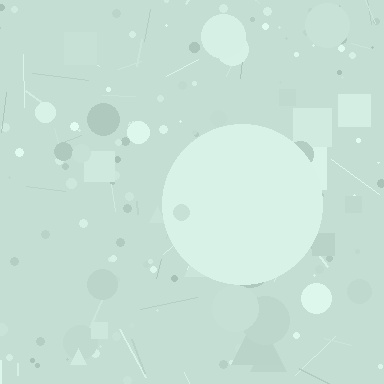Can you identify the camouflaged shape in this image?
The camouflaged shape is a circle.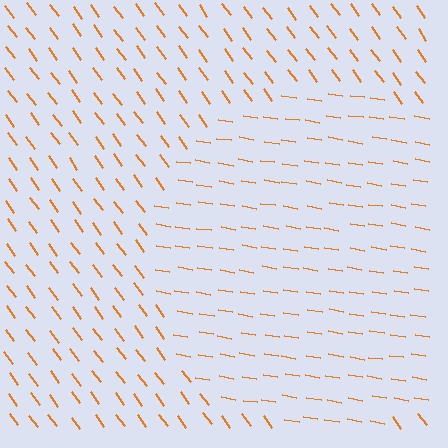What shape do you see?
I see a circle.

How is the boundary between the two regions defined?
The boundary is defined purely by a change in line orientation (approximately 45 degrees difference). All lines are the same color and thickness.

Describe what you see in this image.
The image is filled with small orange line segments. A circle region in the image has lines oriented differently from the surrounding lines, creating a visible texture boundary.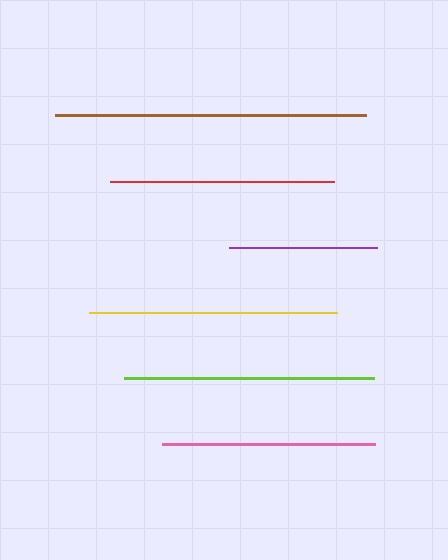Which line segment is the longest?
The brown line is the longest at approximately 311 pixels.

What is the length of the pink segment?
The pink segment is approximately 213 pixels long.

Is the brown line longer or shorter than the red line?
The brown line is longer than the red line.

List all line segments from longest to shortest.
From longest to shortest: brown, lime, yellow, red, pink, purple.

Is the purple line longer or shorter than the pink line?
The pink line is longer than the purple line.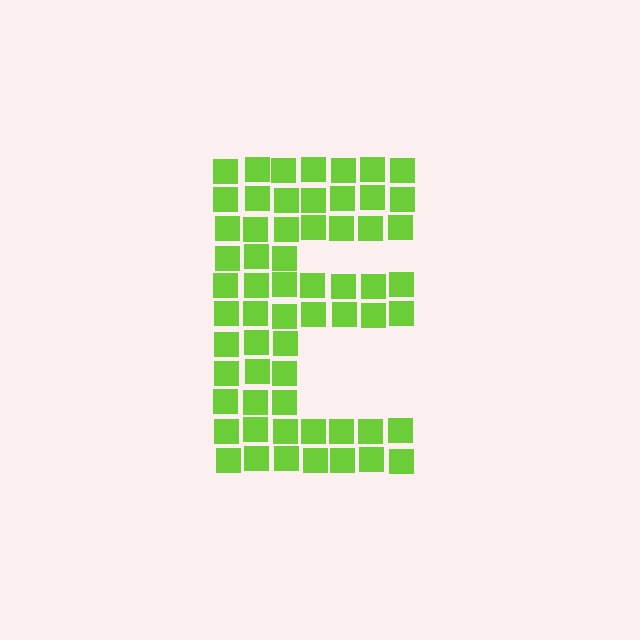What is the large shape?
The large shape is the letter E.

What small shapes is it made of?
It is made of small squares.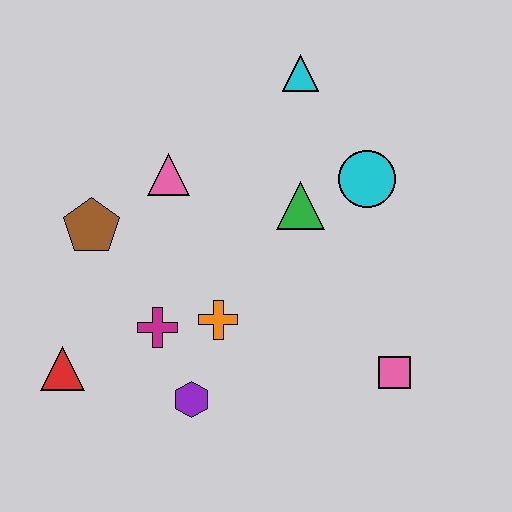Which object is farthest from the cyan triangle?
The red triangle is farthest from the cyan triangle.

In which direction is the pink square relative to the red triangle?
The pink square is to the right of the red triangle.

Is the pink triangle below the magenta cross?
No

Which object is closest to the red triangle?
The magenta cross is closest to the red triangle.